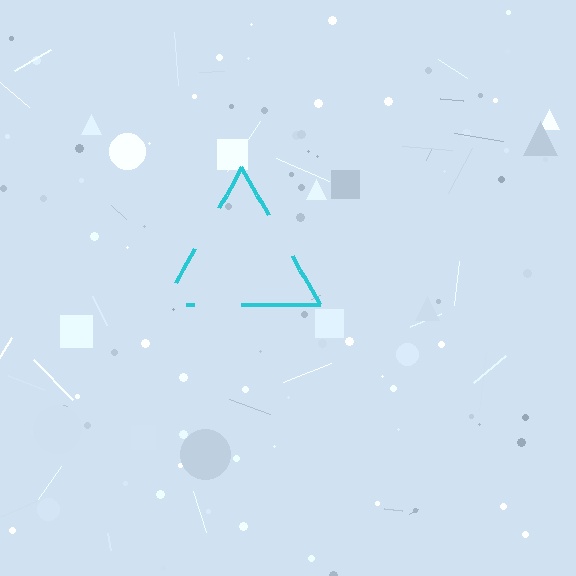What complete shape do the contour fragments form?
The contour fragments form a triangle.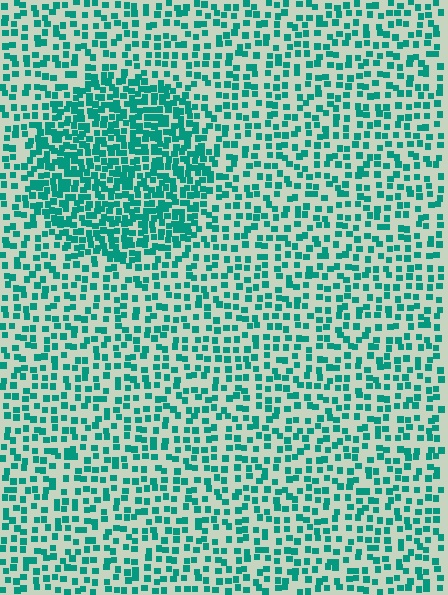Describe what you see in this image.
The image contains small teal elements arranged at two different densities. A circle-shaped region is visible where the elements are more densely packed than the surrounding area.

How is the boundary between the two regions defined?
The boundary is defined by a change in element density (approximately 2.0x ratio). All elements are the same color, size, and shape.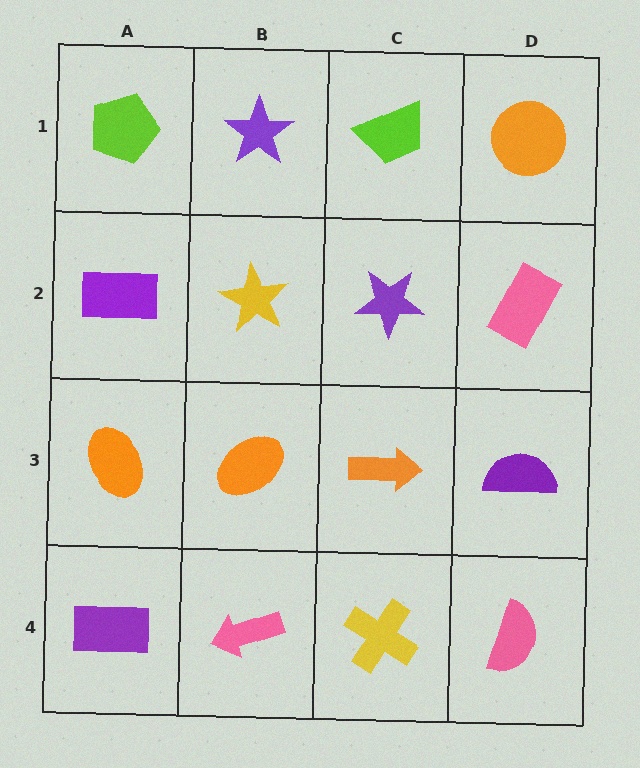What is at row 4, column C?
A yellow cross.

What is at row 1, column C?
A lime trapezoid.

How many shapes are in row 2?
4 shapes.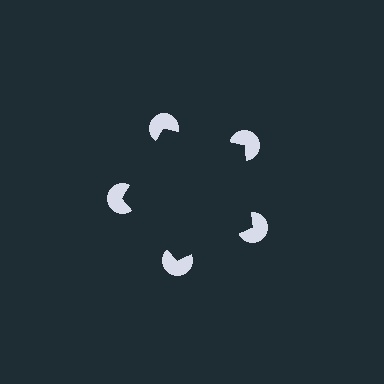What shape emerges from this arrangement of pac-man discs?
An illusory pentagon — its edges are inferred from the aligned wedge cuts in the pac-man discs, not physically drawn.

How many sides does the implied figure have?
5 sides.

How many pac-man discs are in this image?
There are 5 — one at each vertex of the illusory pentagon.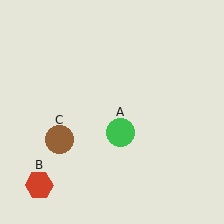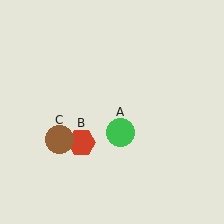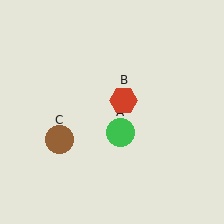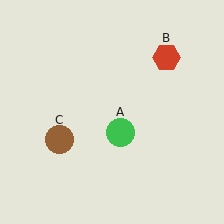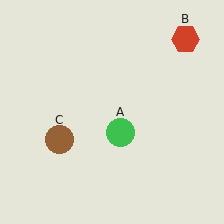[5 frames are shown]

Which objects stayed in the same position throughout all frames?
Green circle (object A) and brown circle (object C) remained stationary.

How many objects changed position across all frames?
1 object changed position: red hexagon (object B).